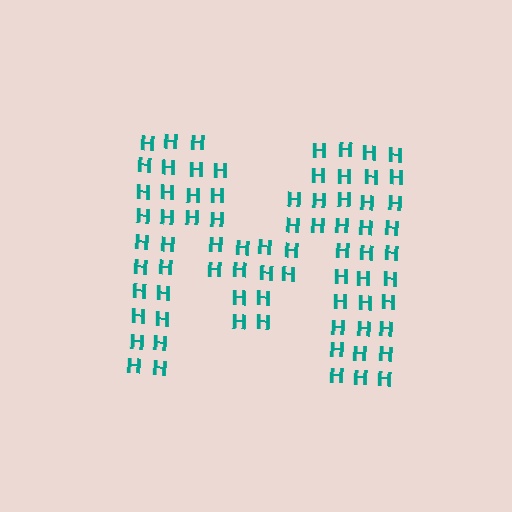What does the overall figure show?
The overall figure shows the letter M.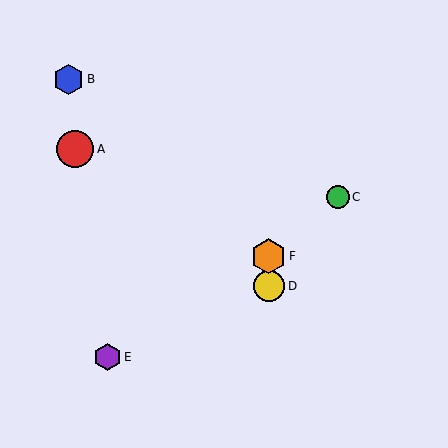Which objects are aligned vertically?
Objects D, F are aligned vertically.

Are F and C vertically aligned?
No, F is at x≈269 and C is at x≈338.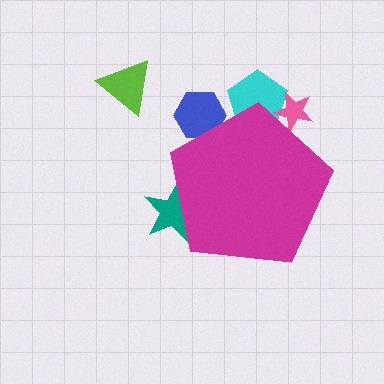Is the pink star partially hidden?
Yes, the pink star is partially hidden behind the magenta pentagon.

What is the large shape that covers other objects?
A magenta pentagon.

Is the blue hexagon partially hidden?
Yes, the blue hexagon is partially hidden behind the magenta pentagon.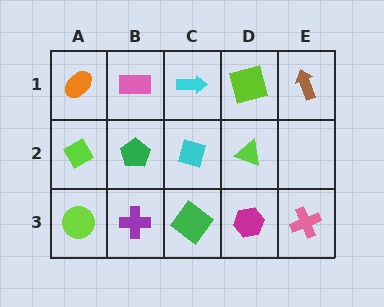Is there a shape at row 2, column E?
No, that cell is empty.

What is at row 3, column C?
A green diamond.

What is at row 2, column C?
A cyan diamond.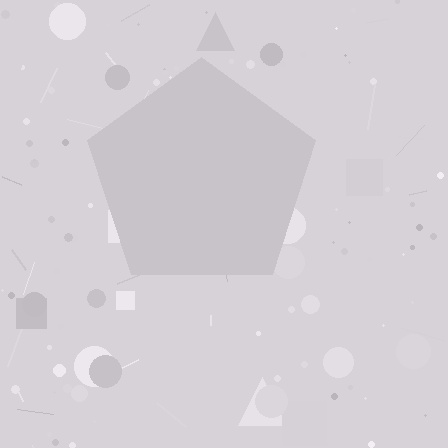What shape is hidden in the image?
A pentagon is hidden in the image.